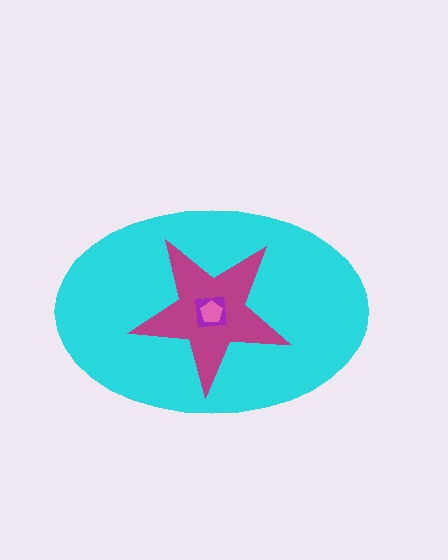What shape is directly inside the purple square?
The pink pentagon.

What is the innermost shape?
The pink pentagon.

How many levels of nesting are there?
4.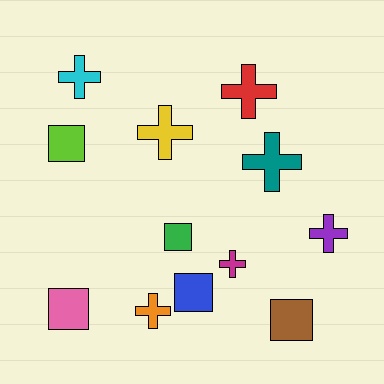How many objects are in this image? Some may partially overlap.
There are 12 objects.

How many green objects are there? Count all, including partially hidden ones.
There is 1 green object.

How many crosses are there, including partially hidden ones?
There are 7 crosses.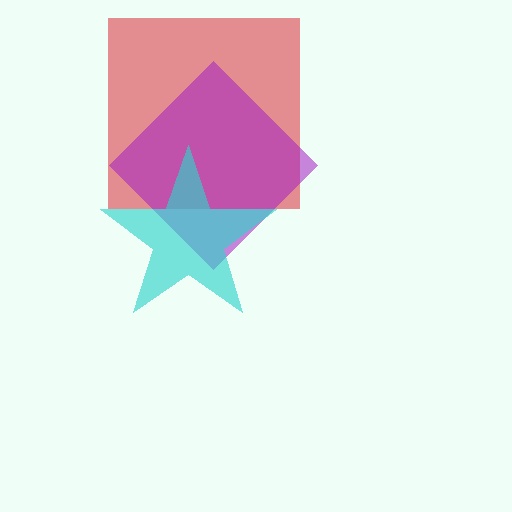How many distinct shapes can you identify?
There are 3 distinct shapes: a red square, a purple diamond, a cyan star.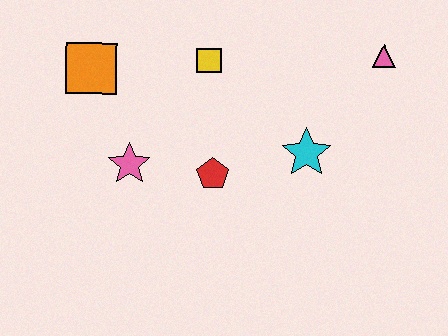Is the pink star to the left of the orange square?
No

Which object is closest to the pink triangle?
The cyan star is closest to the pink triangle.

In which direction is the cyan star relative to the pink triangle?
The cyan star is below the pink triangle.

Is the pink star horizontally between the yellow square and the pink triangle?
No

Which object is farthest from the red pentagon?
The pink triangle is farthest from the red pentagon.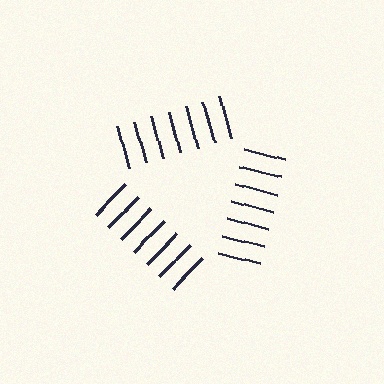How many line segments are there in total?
21 — 7 along each of the 3 edges.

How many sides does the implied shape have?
3 sides — the line-ends trace a triangle.